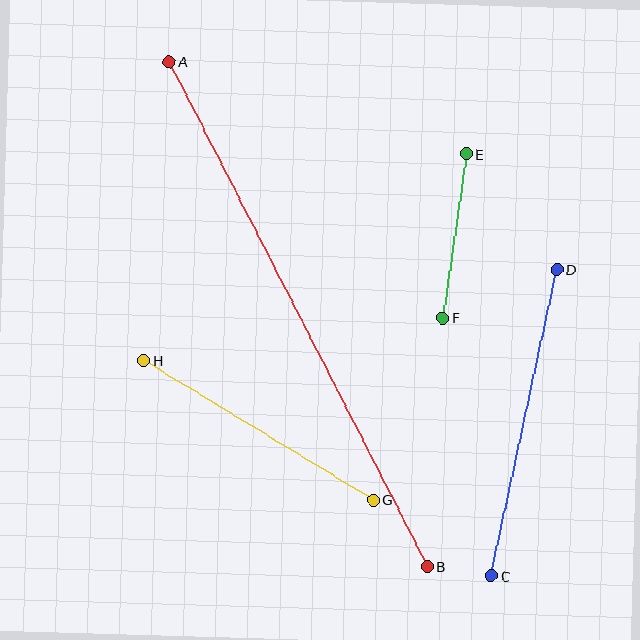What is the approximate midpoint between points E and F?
The midpoint is at approximately (454, 236) pixels.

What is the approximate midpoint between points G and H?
The midpoint is at approximately (258, 430) pixels.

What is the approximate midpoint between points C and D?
The midpoint is at approximately (524, 423) pixels.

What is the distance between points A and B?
The distance is approximately 567 pixels.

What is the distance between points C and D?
The distance is approximately 313 pixels.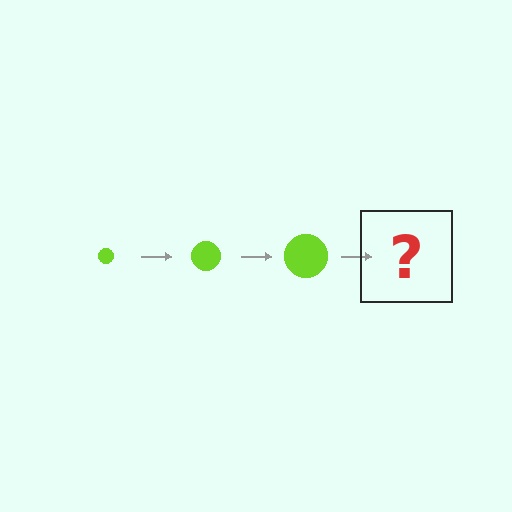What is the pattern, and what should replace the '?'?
The pattern is that the circle gets progressively larger each step. The '?' should be a lime circle, larger than the previous one.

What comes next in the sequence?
The next element should be a lime circle, larger than the previous one.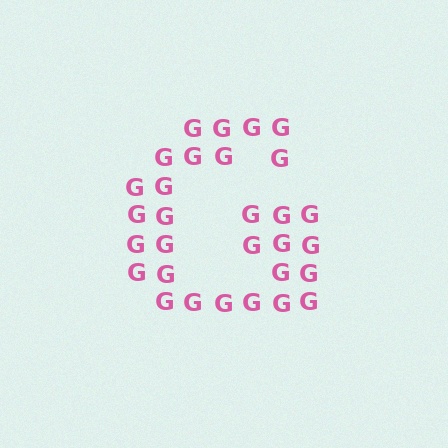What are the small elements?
The small elements are letter G's.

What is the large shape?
The large shape is the letter G.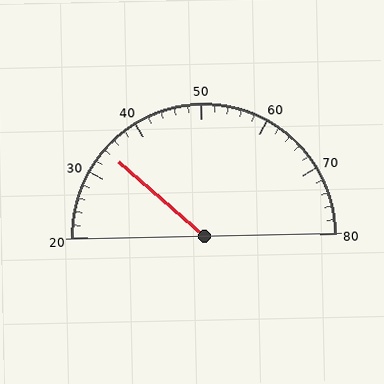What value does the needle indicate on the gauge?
The needle indicates approximately 34.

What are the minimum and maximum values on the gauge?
The gauge ranges from 20 to 80.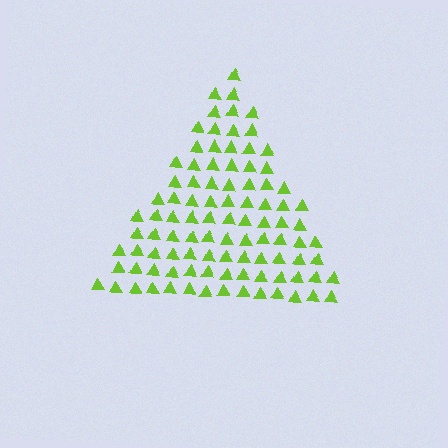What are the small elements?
The small elements are triangles.